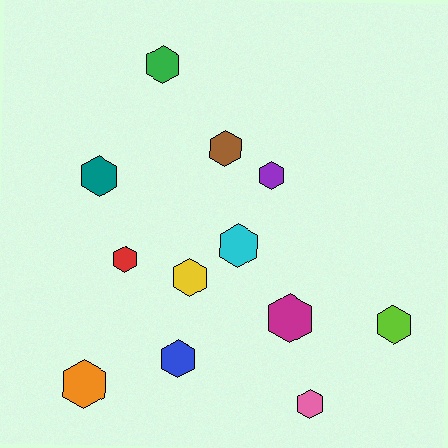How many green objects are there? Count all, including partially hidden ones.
There is 1 green object.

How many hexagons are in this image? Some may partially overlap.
There are 12 hexagons.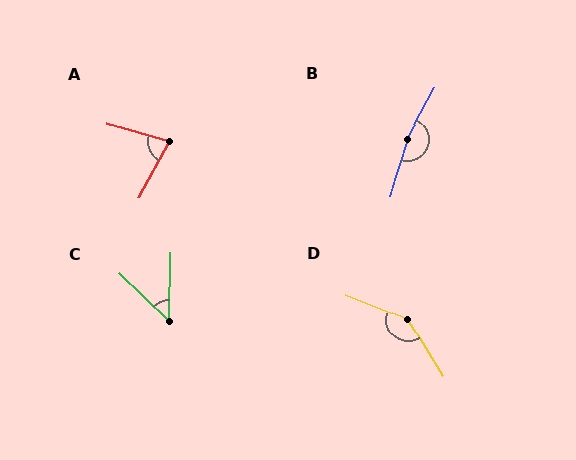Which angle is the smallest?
C, at approximately 47 degrees.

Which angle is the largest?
B, at approximately 168 degrees.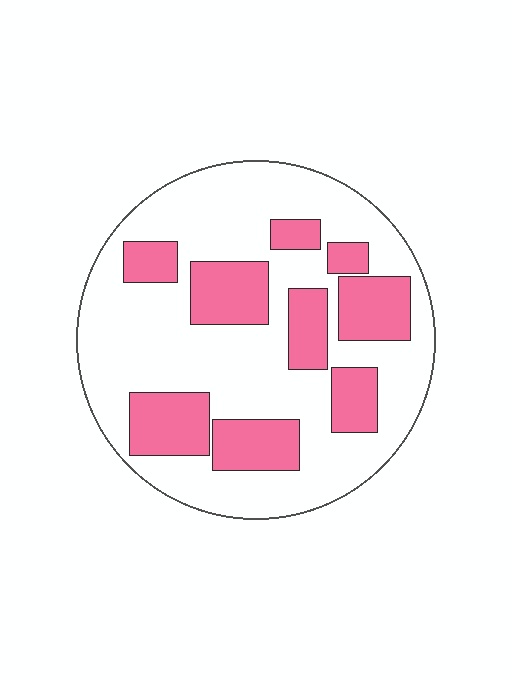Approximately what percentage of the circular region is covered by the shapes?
Approximately 30%.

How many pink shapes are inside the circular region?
9.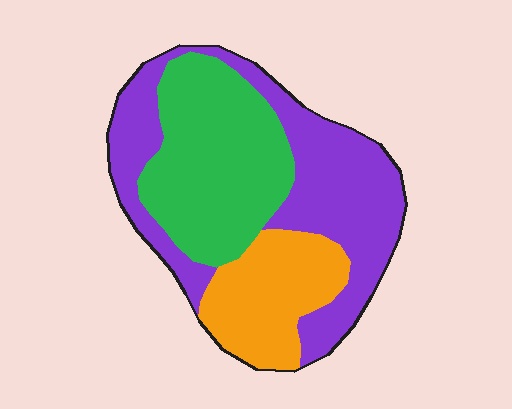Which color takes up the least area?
Orange, at roughly 20%.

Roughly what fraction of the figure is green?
Green takes up about one third (1/3) of the figure.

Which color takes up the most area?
Purple, at roughly 45%.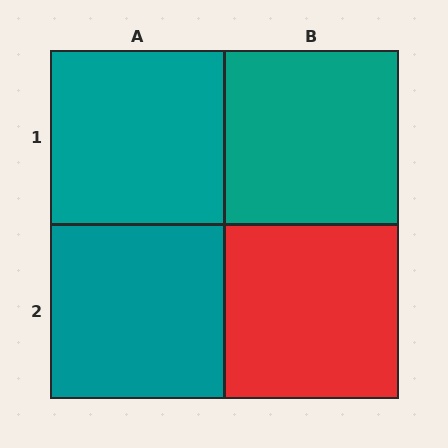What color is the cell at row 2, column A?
Teal.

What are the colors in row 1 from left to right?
Teal, teal.